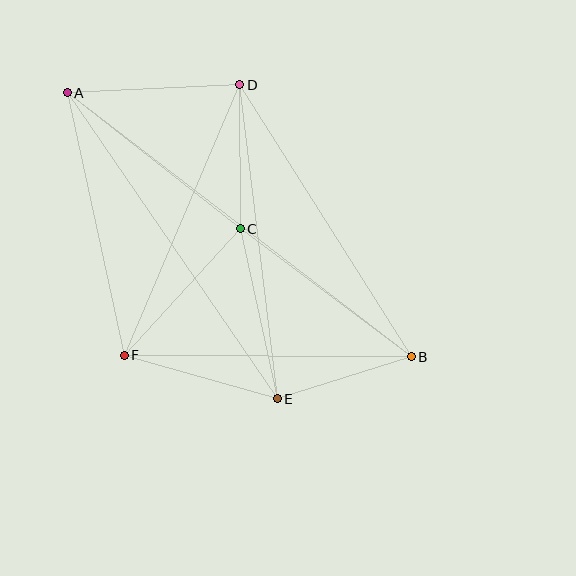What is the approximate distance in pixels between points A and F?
The distance between A and F is approximately 269 pixels.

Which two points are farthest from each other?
Points A and B are farthest from each other.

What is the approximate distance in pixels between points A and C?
The distance between A and C is approximately 220 pixels.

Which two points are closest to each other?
Points B and E are closest to each other.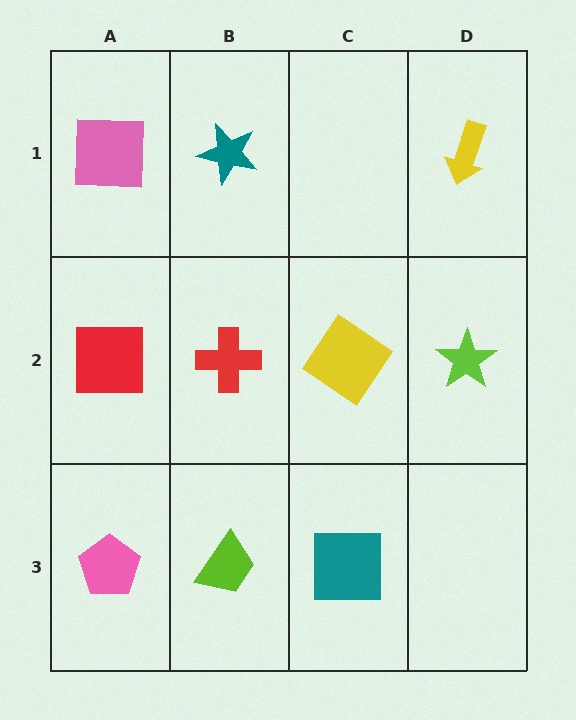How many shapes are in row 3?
3 shapes.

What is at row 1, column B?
A teal star.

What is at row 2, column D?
A lime star.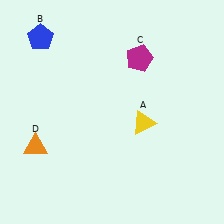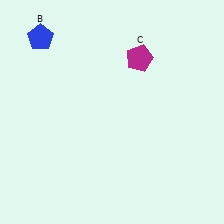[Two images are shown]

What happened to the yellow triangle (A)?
The yellow triangle (A) was removed in Image 2. It was in the bottom-right area of Image 1.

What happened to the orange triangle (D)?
The orange triangle (D) was removed in Image 2. It was in the bottom-left area of Image 1.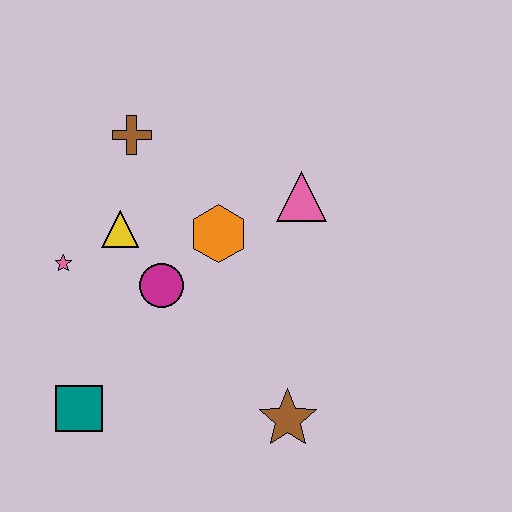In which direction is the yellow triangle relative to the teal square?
The yellow triangle is above the teal square.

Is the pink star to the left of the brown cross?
Yes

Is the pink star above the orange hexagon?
No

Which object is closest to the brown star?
The magenta circle is closest to the brown star.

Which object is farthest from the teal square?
The pink triangle is farthest from the teal square.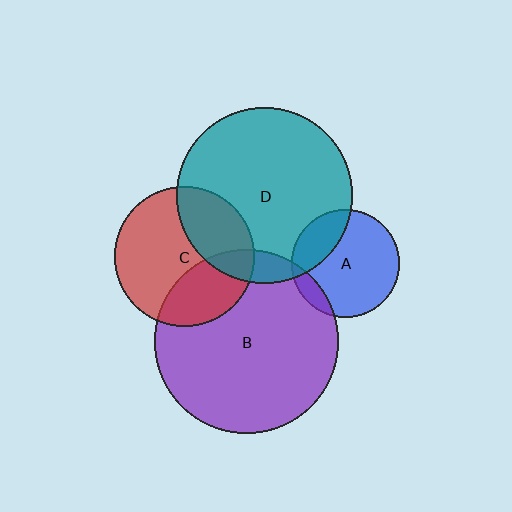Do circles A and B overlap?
Yes.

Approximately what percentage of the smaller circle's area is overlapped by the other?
Approximately 10%.